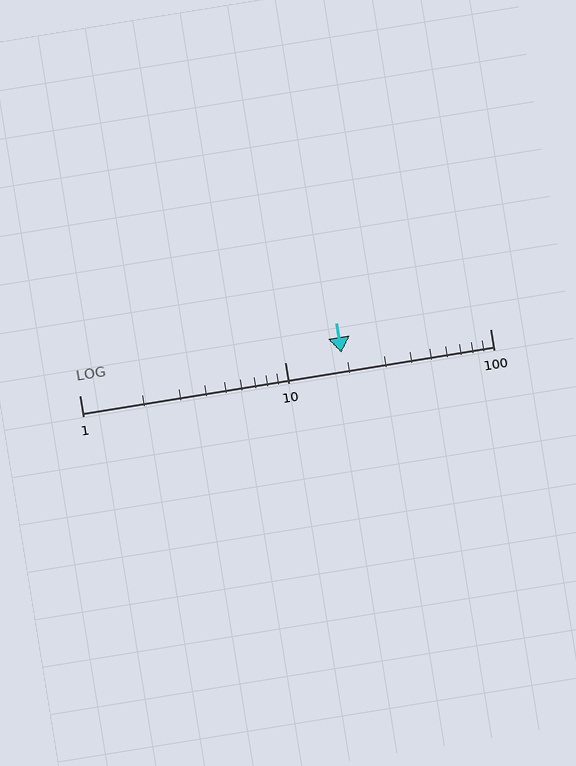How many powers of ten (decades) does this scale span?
The scale spans 2 decades, from 1 to 100.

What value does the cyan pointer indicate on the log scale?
The pointer indicates approximately 19.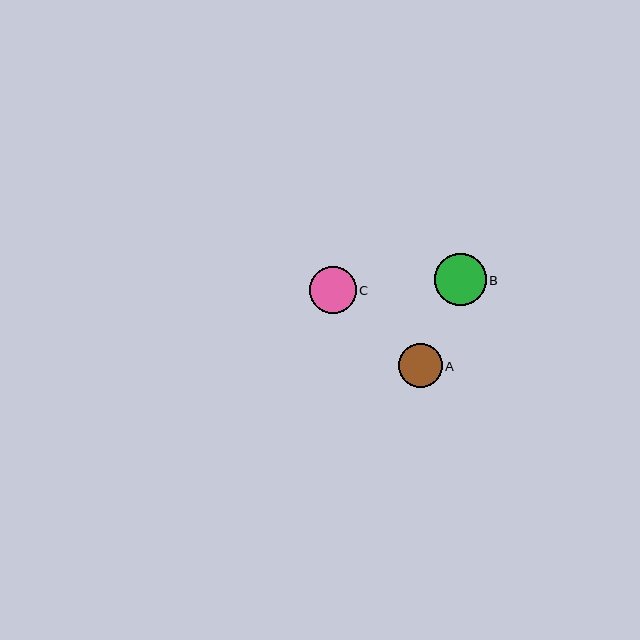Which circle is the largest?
Circle B is the largest with a size of approximately 52 pixels.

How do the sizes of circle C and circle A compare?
Circle C and circle A are approximately the same size.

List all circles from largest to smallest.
From largest to smallest: B, C, A.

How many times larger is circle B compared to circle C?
Circle B is approximately 1.1 times the size of circle C.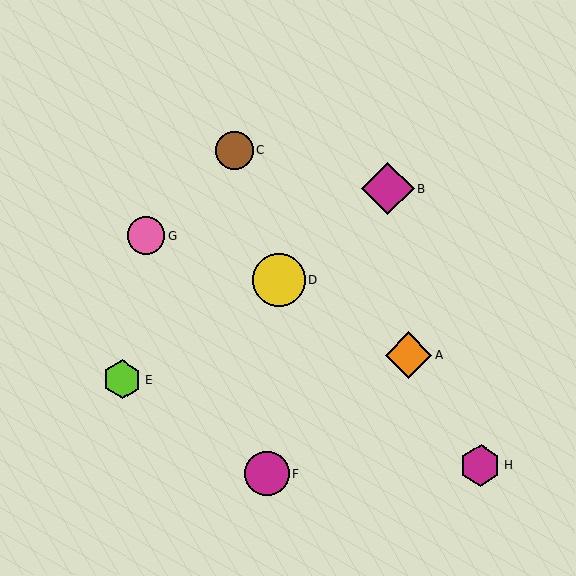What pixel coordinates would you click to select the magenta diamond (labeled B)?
Click at (388, 189) to select the magenta diamond B.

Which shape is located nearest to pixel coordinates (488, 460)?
The magenta hexagon (labeled H) at (480, 465) is nearest to that location.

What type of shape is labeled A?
Shape A is an orange diamond.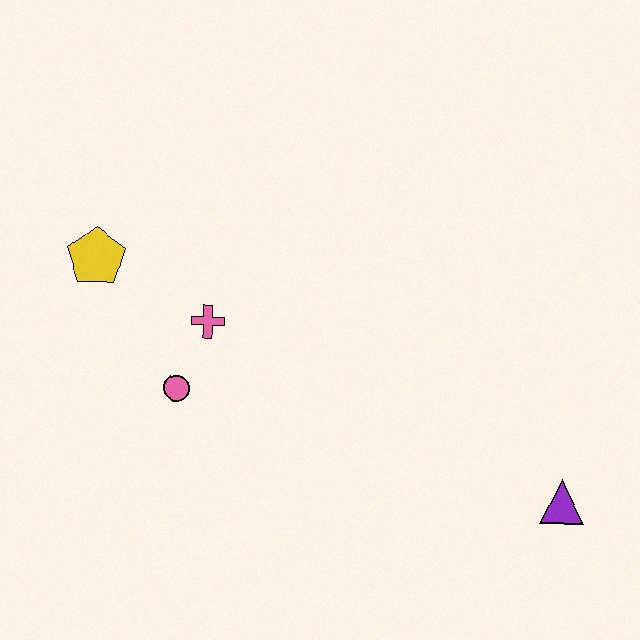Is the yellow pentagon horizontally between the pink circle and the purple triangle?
No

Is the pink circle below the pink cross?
Yes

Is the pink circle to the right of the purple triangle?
No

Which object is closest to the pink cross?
The pink circle is closest to the pink cross.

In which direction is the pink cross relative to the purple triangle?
The pink cross is to the left of the purple triangle.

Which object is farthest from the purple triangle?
The yellow pentagon is farthest from the purple triangle.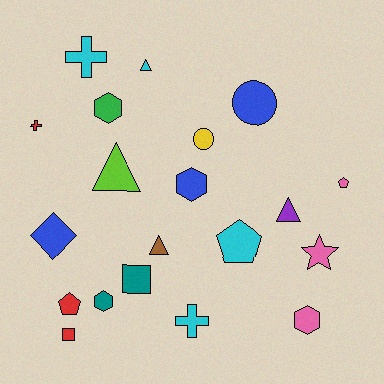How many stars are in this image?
There is 1 star.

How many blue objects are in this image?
There are 3 blue objects.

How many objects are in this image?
There are 20 objects.